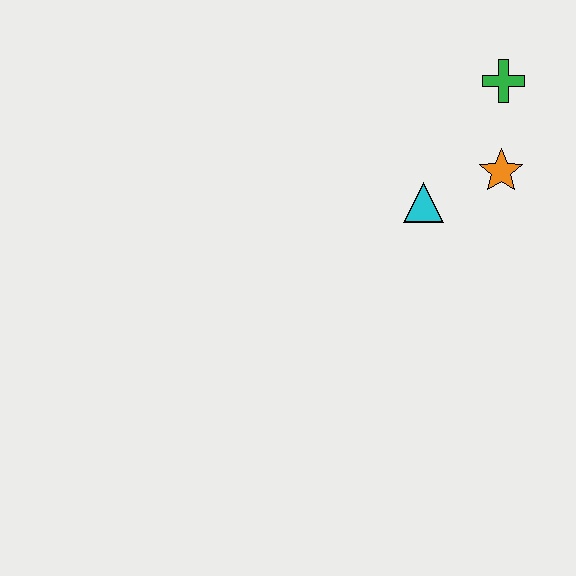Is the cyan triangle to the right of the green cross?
No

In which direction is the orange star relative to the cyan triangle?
The orange star is to the right of the cyan triangle.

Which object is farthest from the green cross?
The cyan triangle is farthest from the green cross.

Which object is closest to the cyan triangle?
The orange star is closest to the cyan triangle.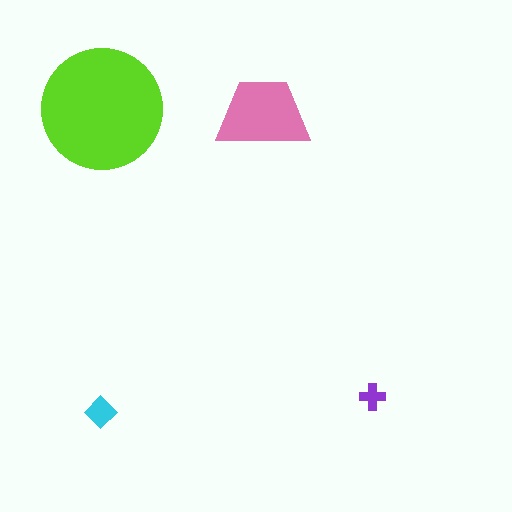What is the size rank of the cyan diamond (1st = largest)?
3rd.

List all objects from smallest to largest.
The purple cross, the cyan diamond, the pink trapezoid, the lime circle.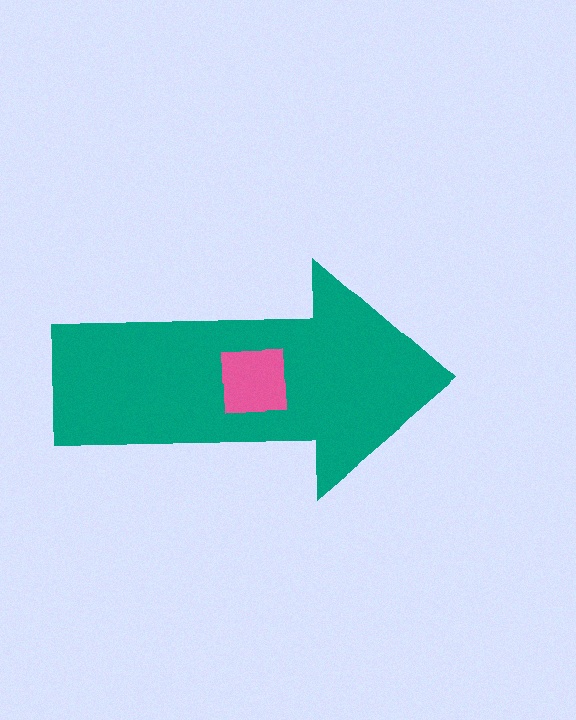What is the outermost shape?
The teal arrow.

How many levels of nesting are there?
2.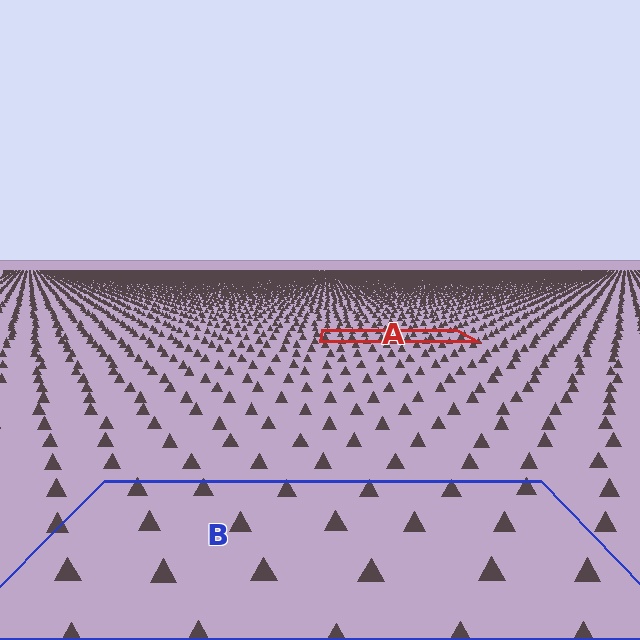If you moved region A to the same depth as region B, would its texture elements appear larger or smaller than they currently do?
They would appear larger. At a closer depth, the same texture elements are projected at a bigger on-screen size.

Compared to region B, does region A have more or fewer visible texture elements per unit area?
Region A has more texture elements per unit area — they are packed more densely because it is farther away.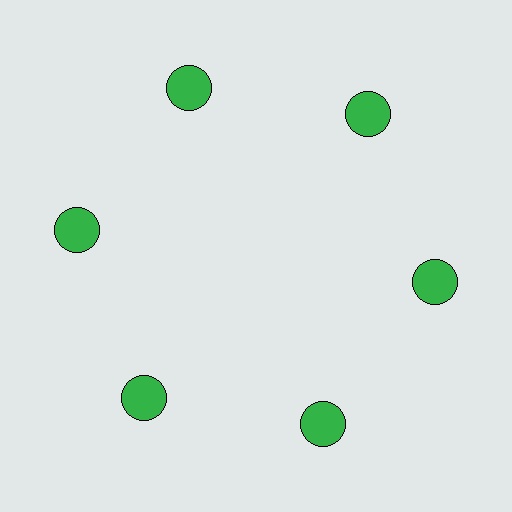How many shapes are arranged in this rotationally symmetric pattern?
There are 6 shapes, arranged in 6 groups of 1.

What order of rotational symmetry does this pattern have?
This pattern has 6-fold rotational symmetry.